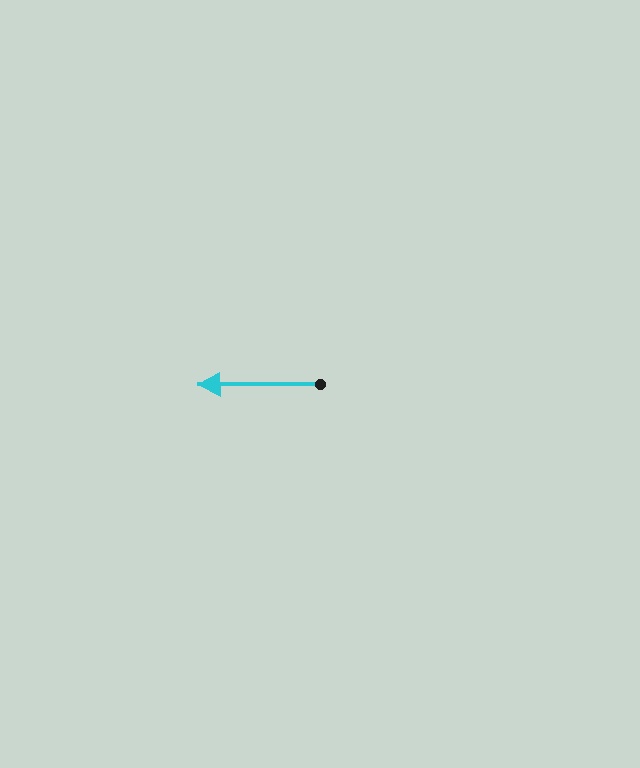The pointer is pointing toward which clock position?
Roughly 9 o'clock.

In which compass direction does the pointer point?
West.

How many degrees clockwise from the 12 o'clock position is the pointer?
Approximately 270 degrees.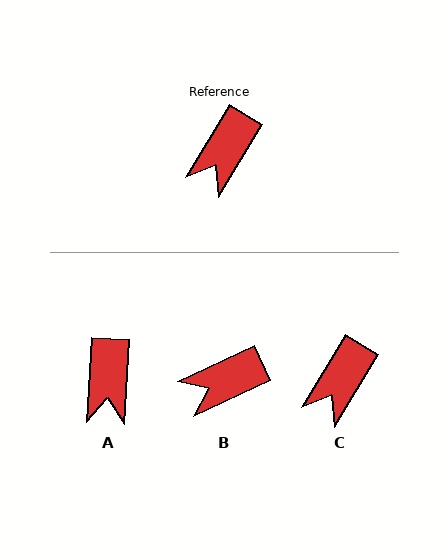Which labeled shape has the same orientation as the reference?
C.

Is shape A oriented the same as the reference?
No, it is off by about 28 degrees.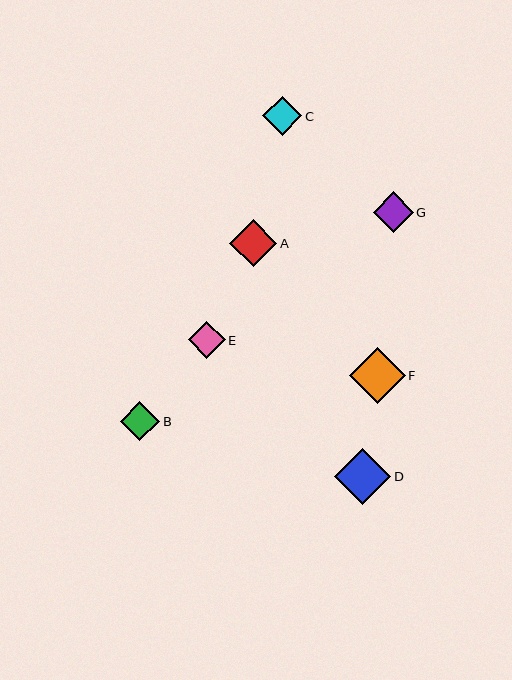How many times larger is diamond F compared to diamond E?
Diamond F is approximately 1.5 times the size of diamond E.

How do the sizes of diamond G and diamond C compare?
Diamond G and diamond C are approximately the same size.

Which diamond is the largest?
Diamond D is the largest with a size of approximately 56 pixels.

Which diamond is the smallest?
Diamond E is the smallest with a size of approximately 37 pixels.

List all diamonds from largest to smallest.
From largest to smallest: D, F, A, G, B, C, E.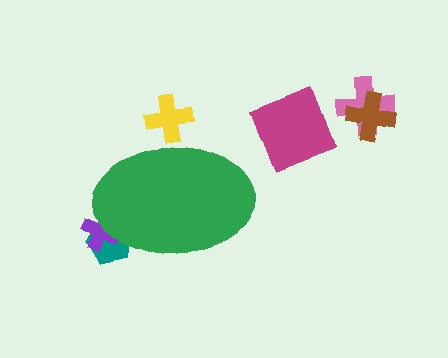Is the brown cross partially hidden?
No, the brown cross is fully visible.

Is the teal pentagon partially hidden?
Yes, the teal pentagon is partially hidden behind the green ellipse.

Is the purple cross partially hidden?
Yes, the purple cross is partially hidden behind the green ellipse.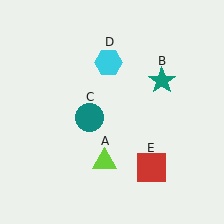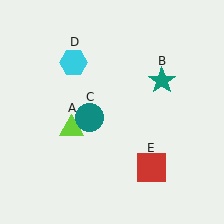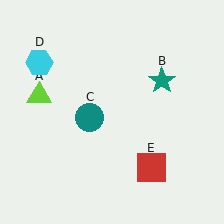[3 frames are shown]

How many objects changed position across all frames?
2 objects changed position: lime triangle (object A), cyan hexagon (object D).